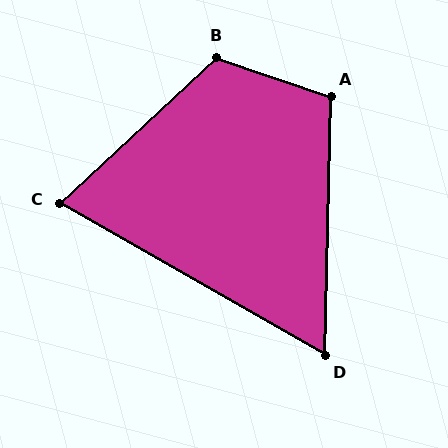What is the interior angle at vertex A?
Approximately 108 degrees (obtuse).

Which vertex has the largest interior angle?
B, at approximately 119 degrees.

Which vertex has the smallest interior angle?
D, at approximately 61 degrees.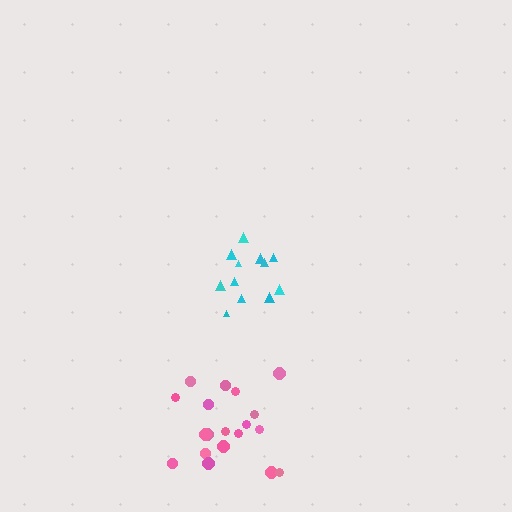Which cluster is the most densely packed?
Cyan.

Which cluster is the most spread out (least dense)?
Pink.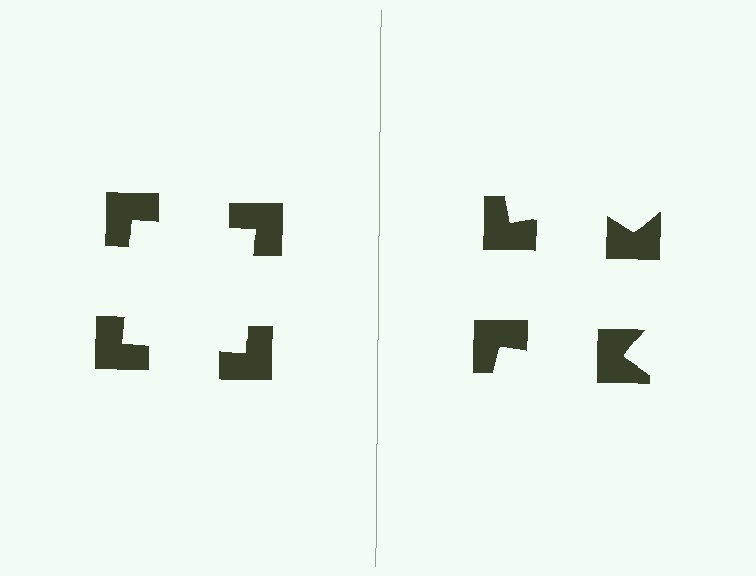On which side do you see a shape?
An illusory square appears on the left side. On the right side the wedge cuts are rotated, so no coherent shape forms.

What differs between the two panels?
The notched squares are positioned identically on both sides; only the wedge orientations differ. On the left they align to a square; on the right they are misaligned.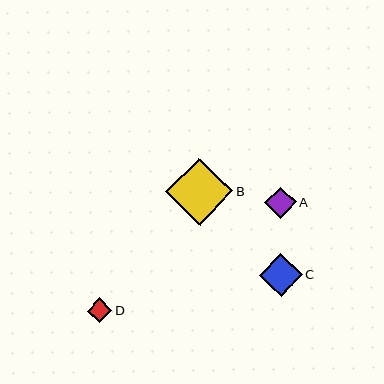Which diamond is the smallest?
Diamond D is the smallest with a size of approximately 25 pixels.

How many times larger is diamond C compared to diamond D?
Diamond C is approximately 1.7 times the size of diamond D.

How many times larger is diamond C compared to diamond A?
Diamond C is approximately 1.4 times the size of diamond A.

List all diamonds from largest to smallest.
From largest to smallest: B, C, A, D.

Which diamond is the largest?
Diamond B is the largest with a size of approximately 67 pixels.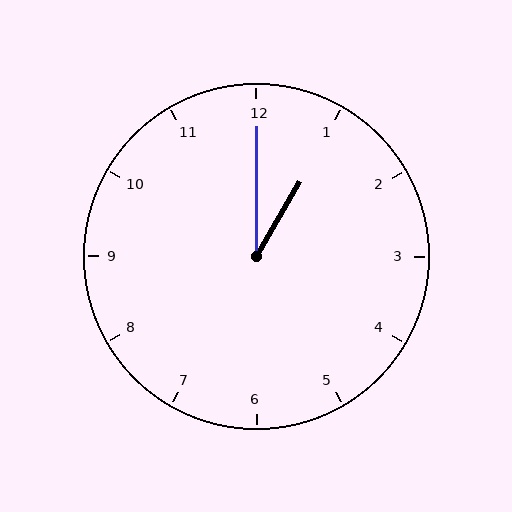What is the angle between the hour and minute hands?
Approximately 30 degrees.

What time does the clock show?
1:00.